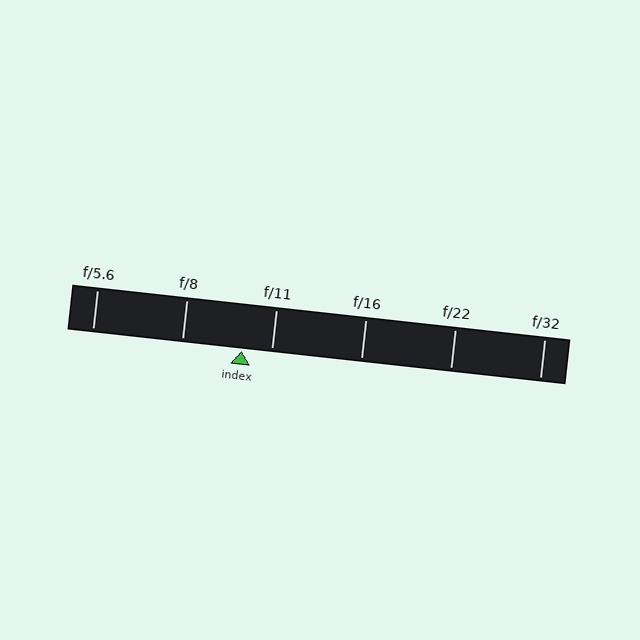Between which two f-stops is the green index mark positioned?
The index mark is between f/8 and f/11.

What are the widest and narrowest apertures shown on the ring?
The widest aperture shown is f/5.6 and the narrowest is f/32.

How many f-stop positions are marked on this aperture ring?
There are 6 f-stop positions marked.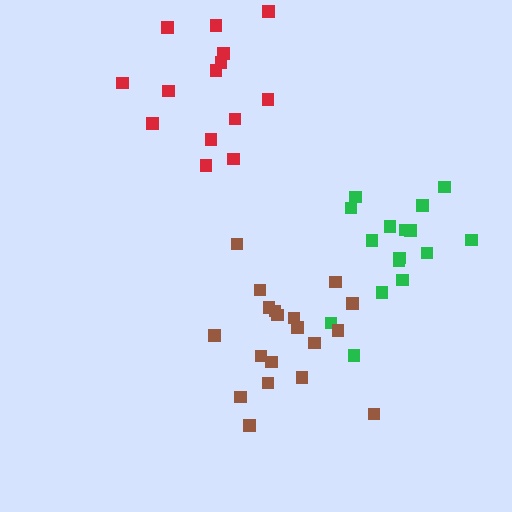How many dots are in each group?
Group 1: 14 dots, Group 2: 16 dots, Group 3: 19 dots (49 total).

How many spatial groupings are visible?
There are 3 spatial groupings.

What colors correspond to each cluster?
The clusters are colored: red, green, brown.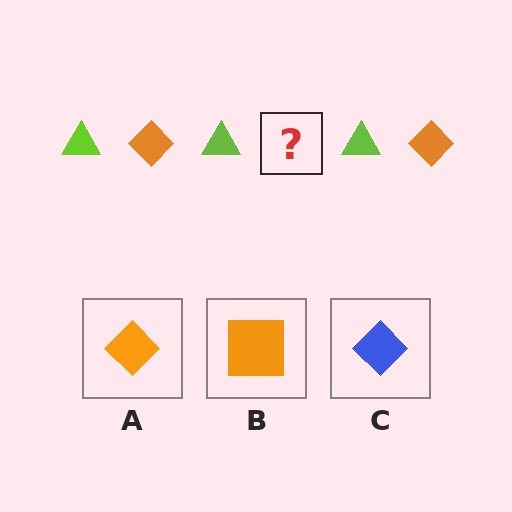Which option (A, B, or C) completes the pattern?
A.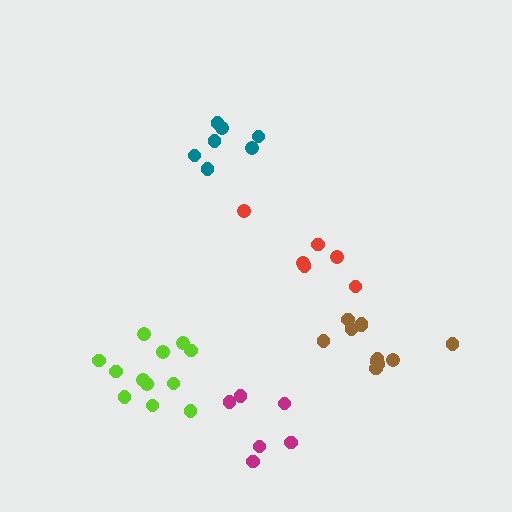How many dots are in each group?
Group 1: 12 dots, Group 2: 6 dots, Group 3: 7 dots, Group 4: 6 dots, Group 5: 11 dots (42 total).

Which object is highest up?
The teal cluster is topmost.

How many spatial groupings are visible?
There are 5 spatial groupings.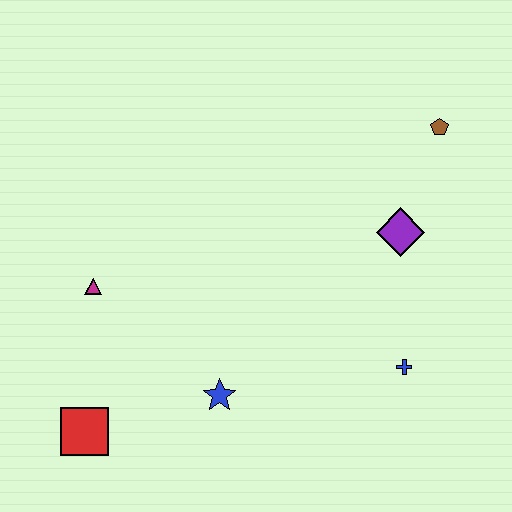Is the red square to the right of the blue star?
No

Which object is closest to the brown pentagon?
The purple diamond is closest to the brown pentagon.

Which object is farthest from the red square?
The brown pentagon is farthest from the red square.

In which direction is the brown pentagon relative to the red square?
The brown pentagon is to the right of the red square.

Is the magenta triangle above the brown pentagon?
No